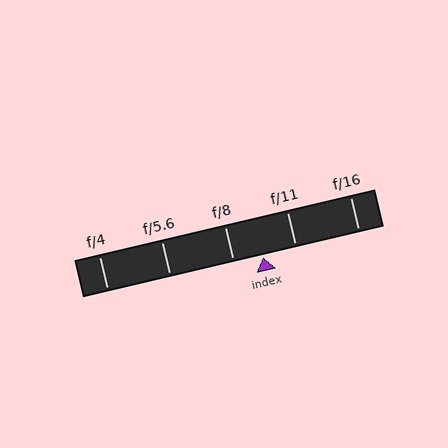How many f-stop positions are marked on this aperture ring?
There are 5 f-stop positions marked.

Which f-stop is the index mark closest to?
The index mark is closest to f/8.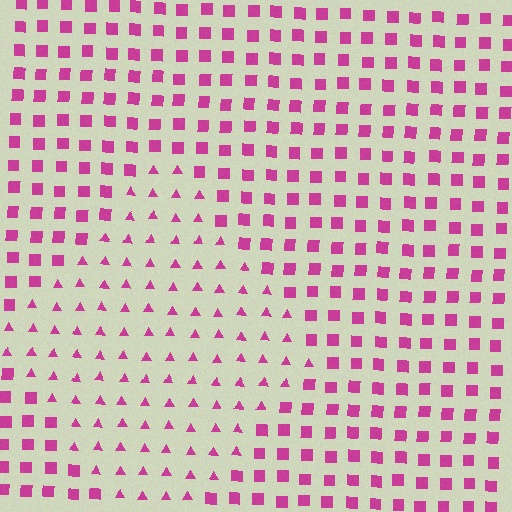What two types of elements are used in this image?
The image uses triangles inside the diamond region and squares outside it.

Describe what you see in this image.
The image is filled with small magenta elements arranged in a uniform grid. A diamond-shaped region contains triangles, while the surrounding area contains squares. The boundary is defined purely by the change in element shape.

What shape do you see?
I see a diamond.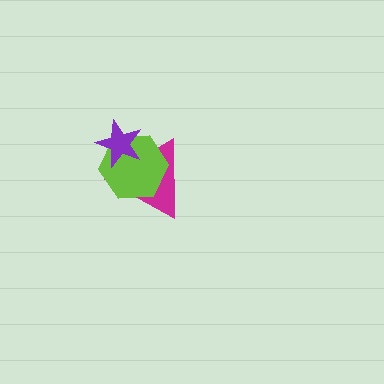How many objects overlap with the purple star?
2 objects overlap with the purple star.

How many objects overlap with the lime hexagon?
2 objects overlap with the lime hexagon.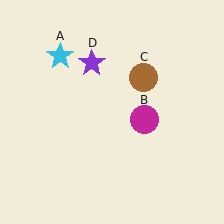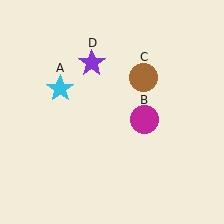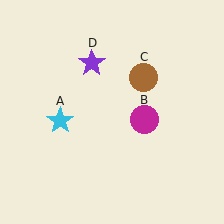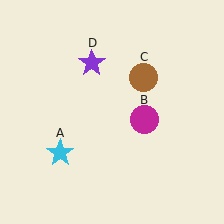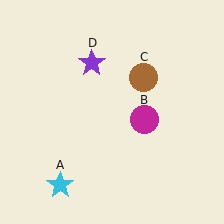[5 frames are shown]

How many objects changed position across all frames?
1 object changed position: cyan star (object A).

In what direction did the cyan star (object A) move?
The cyan star (object A) moved down.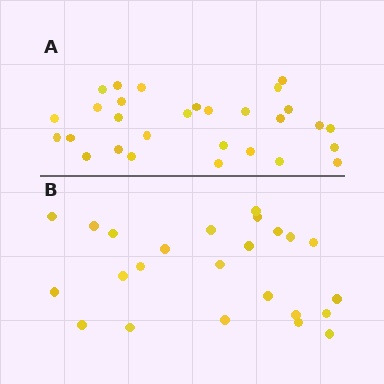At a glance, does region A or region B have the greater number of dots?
Region A (the top region) has more dots.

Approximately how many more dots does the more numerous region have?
Region A has about 5 more dots than region B.